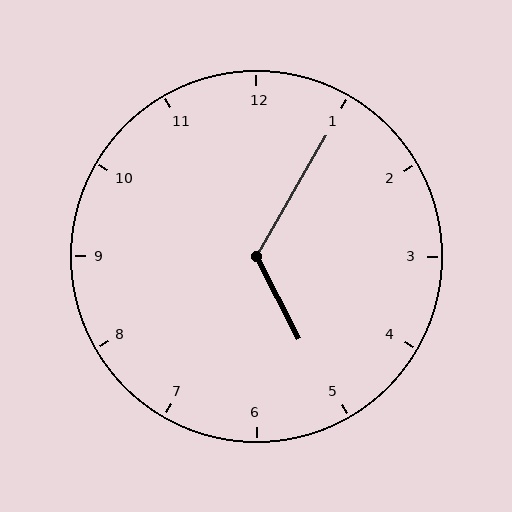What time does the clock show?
5:05.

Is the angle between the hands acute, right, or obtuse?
It is obtuse.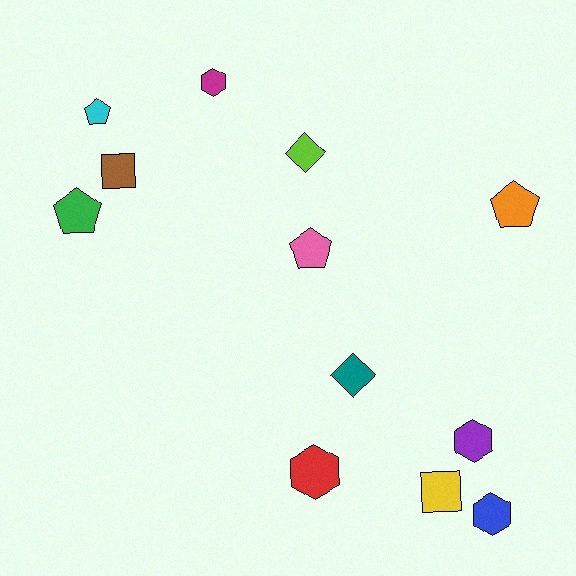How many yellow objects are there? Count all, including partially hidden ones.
There is 1 yellow object.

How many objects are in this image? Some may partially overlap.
There are 12 objects.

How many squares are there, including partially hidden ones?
There are 2 squares.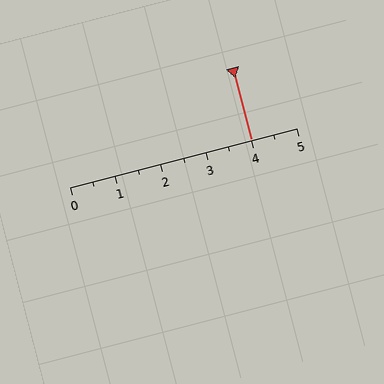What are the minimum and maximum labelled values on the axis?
The axis runs from 0 to 5.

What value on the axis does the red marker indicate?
The marker indicates approximately 4.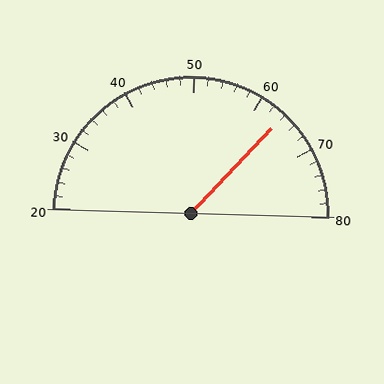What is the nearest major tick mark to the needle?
The nearest major tick mark is 60.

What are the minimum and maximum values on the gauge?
The gauge ranges from 20 to 80.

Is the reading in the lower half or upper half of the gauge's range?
The reading is in the upper half of the range (20 to 80).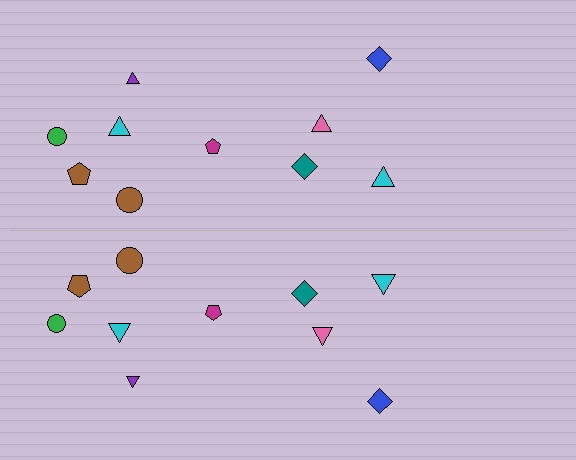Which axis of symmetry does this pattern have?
The pattern has a horizontal axis of symmetry running through the center of the image.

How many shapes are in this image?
There are 20 shapes in this image.